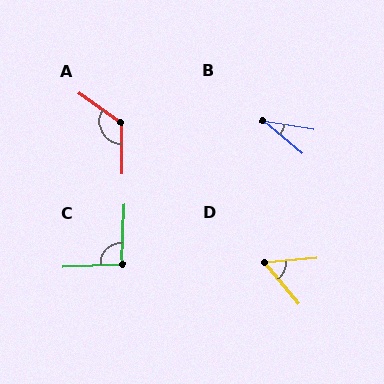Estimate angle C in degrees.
Approximately 94 degrees.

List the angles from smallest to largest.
B (30°), D (55°), C (94°), A (125°).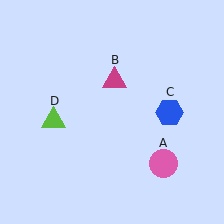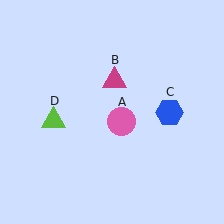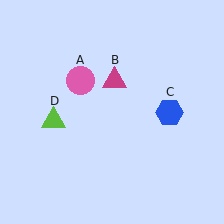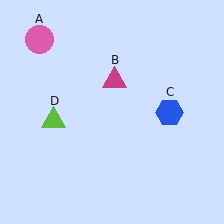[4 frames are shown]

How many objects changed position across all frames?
1 object changed position: pink circle (object A).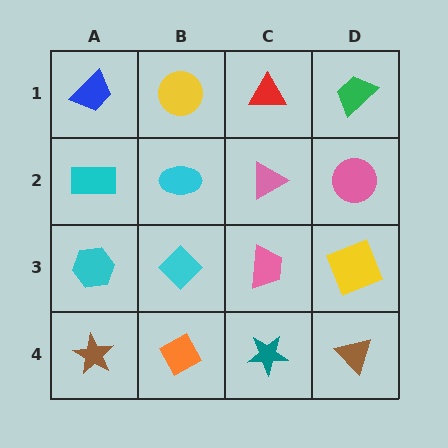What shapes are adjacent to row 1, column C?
A pink triangle (row 2, column C), a yellow circle (row 1, column B), a green trapezoid (row 1, column D).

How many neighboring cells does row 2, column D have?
3.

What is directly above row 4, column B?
A cyan diamond.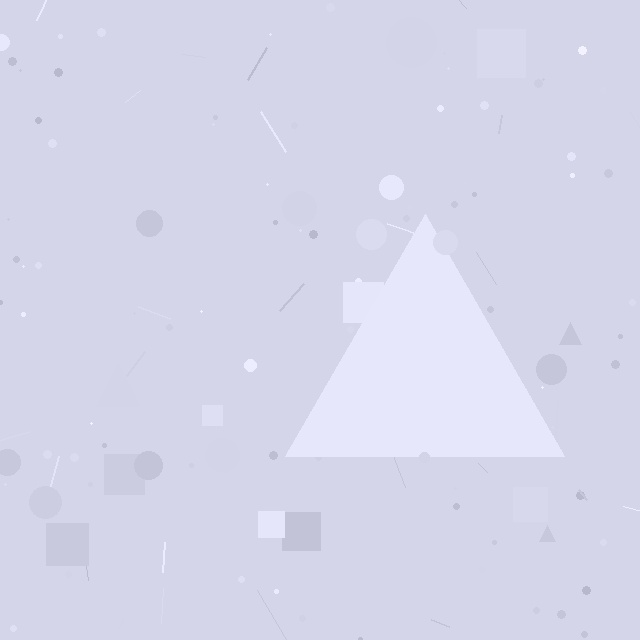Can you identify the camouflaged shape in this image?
The camouflaged shape is a triangle.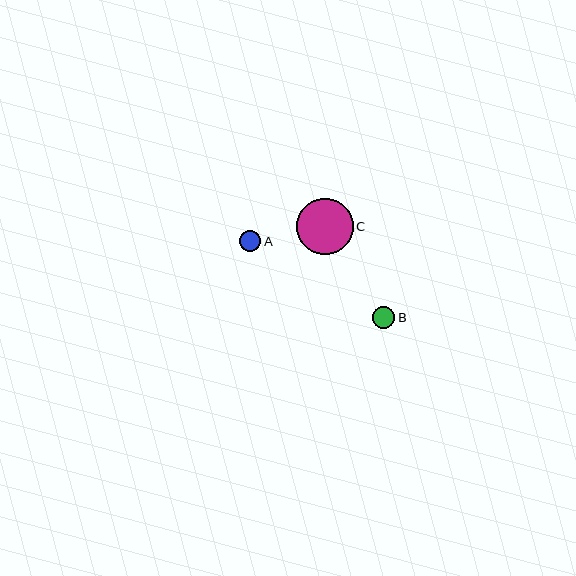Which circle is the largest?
Circle C is the largest with a size of approximately 56 pixels.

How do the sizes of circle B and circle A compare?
Circle B and circle A are approximately the same size.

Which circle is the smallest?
Circle A is the smallest with a size of approximately 21 pixels.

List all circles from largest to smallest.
From largest to smallest: C, B, A.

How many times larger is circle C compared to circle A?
Circle C is approximately 2.6 times the size of circle A.